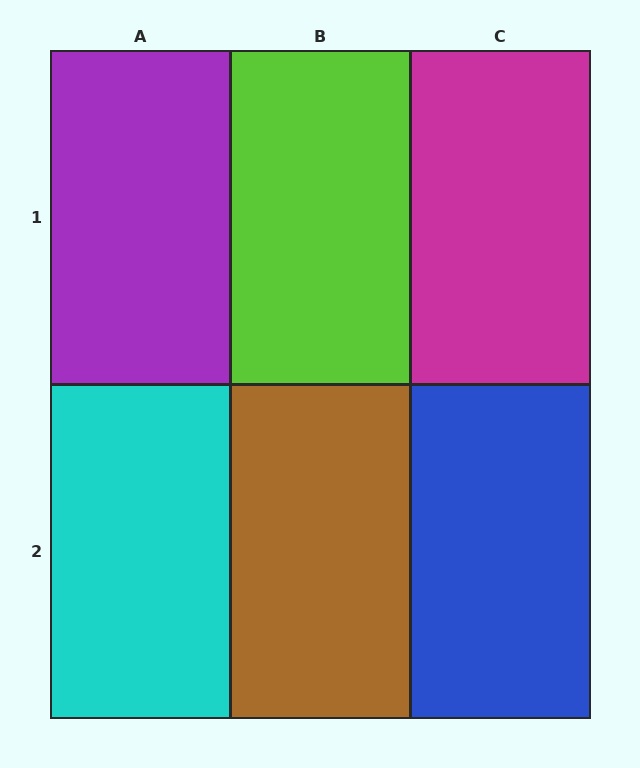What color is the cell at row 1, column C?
Magenta.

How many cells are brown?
1 cell is brown.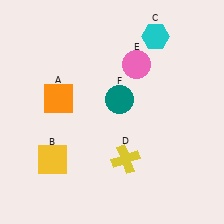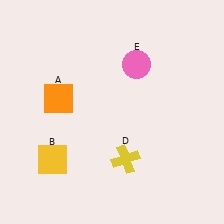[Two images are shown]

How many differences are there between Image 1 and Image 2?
There are 2 differences between the two images.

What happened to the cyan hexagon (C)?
The cyan hexagon (C) was removed in Image 2. It was in the top-right area of Image 1.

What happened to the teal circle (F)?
The teal circle (F) was removed in Image 2. It was in the top-right area of Image 1.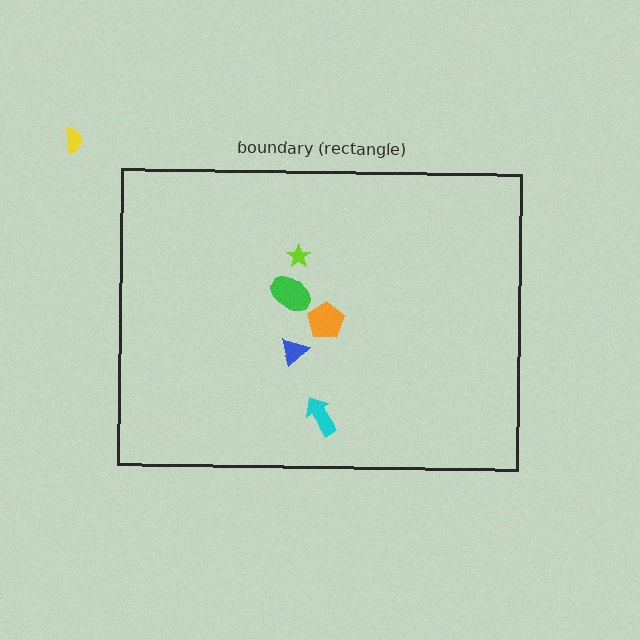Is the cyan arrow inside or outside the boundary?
Inside.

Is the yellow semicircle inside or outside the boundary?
Outside.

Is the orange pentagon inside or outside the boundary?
Inside.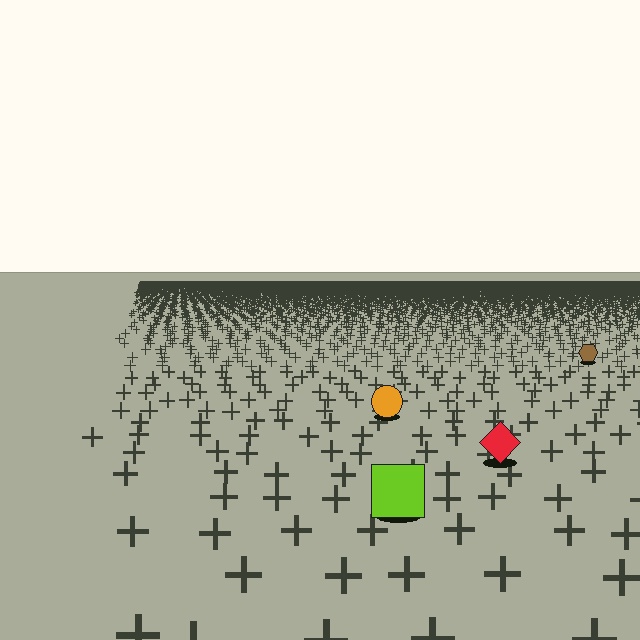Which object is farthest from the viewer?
The brown hexagon is farthest from the viewer. It appears smaller and the ground texture around it is denser.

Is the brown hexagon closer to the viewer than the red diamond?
No. The red diamond is closer — you can tell from the texture gradient: the ground texture is coarser near it.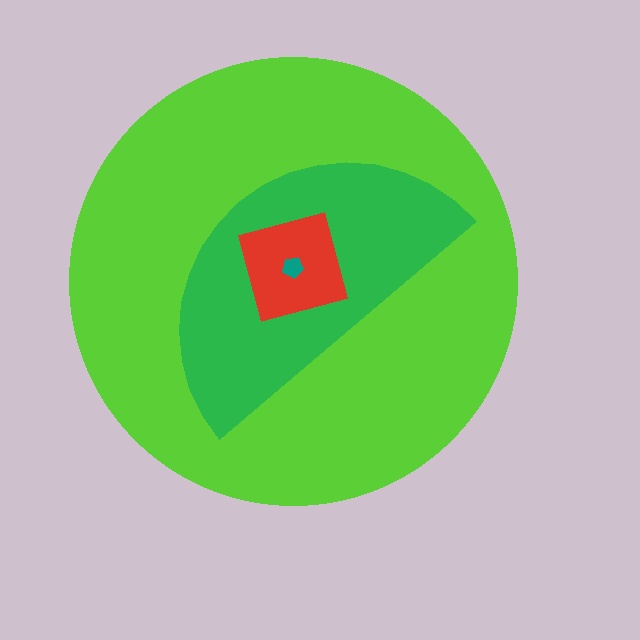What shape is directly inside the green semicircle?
The red square.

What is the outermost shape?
The lime circle.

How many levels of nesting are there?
4.